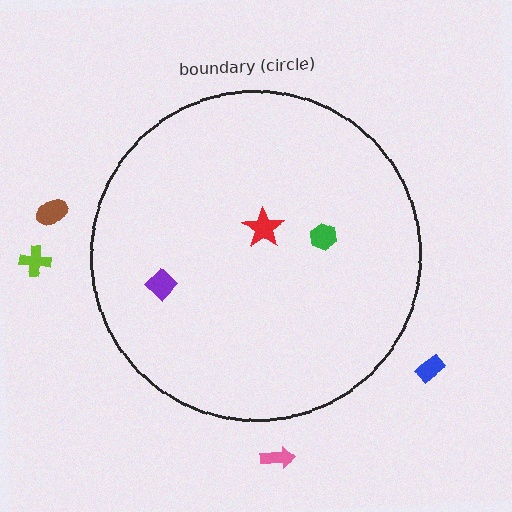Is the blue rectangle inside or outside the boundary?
Outside.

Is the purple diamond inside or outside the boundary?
Inside.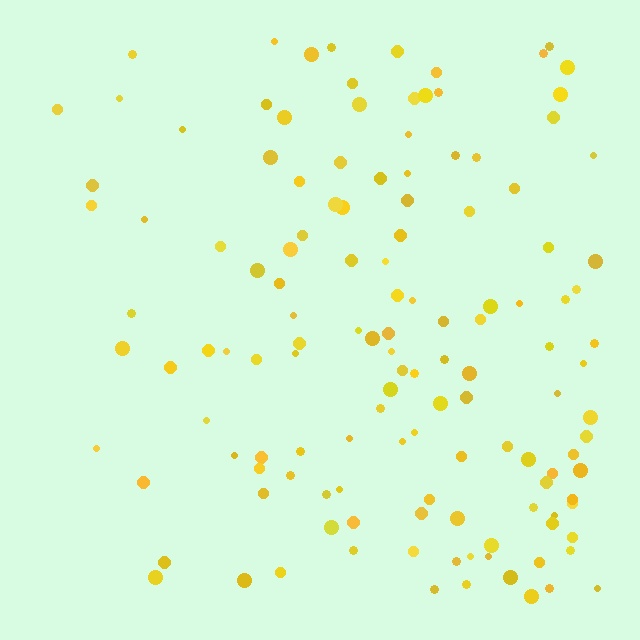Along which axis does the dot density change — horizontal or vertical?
Horizontal.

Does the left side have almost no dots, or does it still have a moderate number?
Still a moderate number, just noticeably fewer than the right.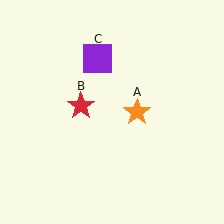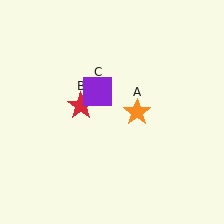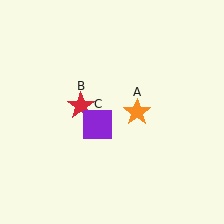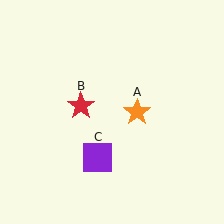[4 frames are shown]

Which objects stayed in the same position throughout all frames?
Orange star (object A) and red star (object B) remained stationary.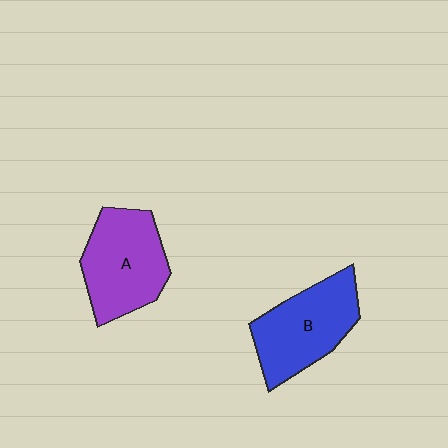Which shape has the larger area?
Shape A (purple).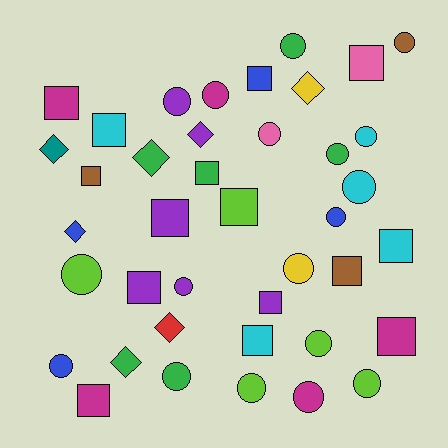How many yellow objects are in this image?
There are 2 yellow objects.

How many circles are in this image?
There are 18 circles.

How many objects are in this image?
There are 40 objects.